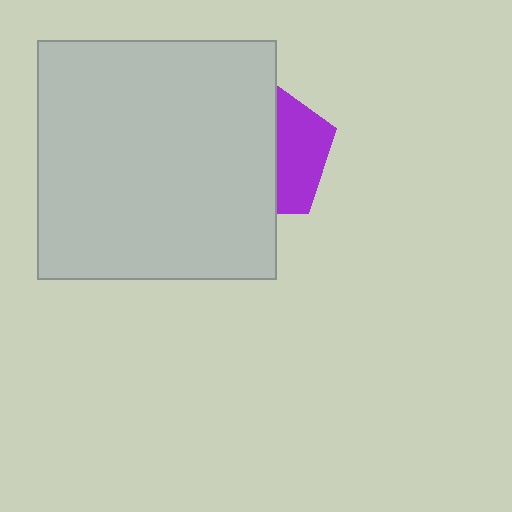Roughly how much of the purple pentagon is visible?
A small part of it is visible (roughly 37%).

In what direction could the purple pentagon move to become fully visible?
The purple pentagon could move right. That would shift it out from behind the light gray square entirely.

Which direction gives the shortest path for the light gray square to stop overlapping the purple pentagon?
Moving left gives the shortest separation.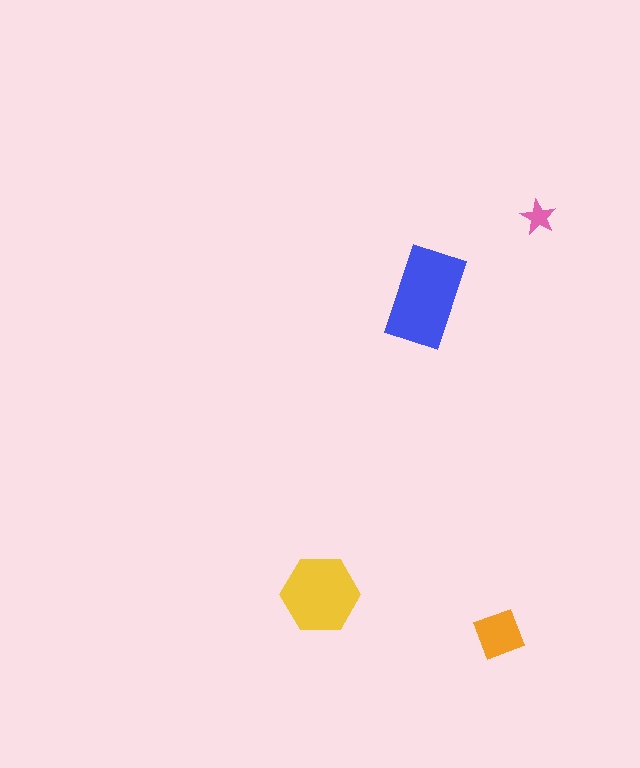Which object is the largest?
The blue rectangle.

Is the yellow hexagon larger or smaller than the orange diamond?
Larger.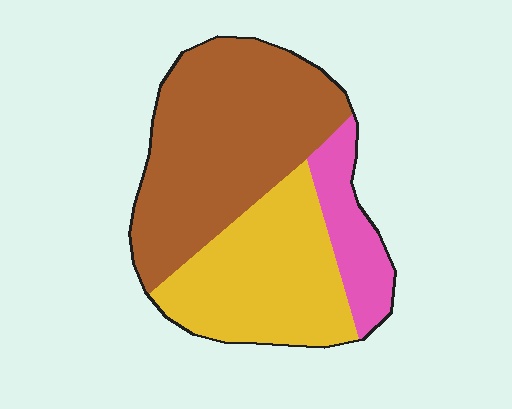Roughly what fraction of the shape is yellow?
Yellow takes up about one third (1/3) of the shape.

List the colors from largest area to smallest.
From largest to smallest: brown, yellow, pink.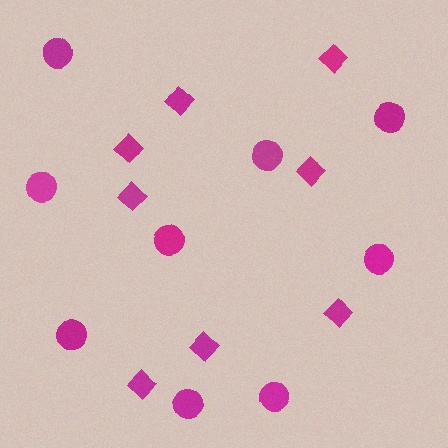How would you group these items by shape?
There are 2 groups: one group of diamonds (8) and one group of circles (9).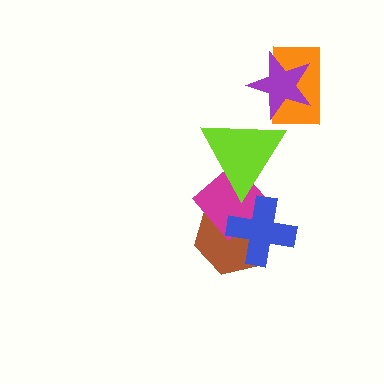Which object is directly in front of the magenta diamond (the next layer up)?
The blue cross is directly in front of the magenta diamond.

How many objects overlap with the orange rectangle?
1 object overlaps with the orange rectangle.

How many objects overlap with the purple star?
1 object overlaps with the purple star.